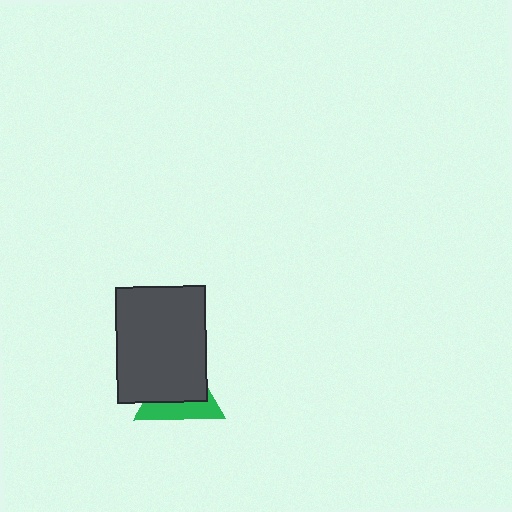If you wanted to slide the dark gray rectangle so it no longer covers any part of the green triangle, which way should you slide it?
Slide it toward the upper-left — that is the most direct way to separate the two shapes.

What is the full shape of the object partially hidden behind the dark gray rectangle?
The partially hidden object is a green triangle.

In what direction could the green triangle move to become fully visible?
The green triangle could move toward the lower-right. That would shift it out from behind the dark gray rectangle entirely.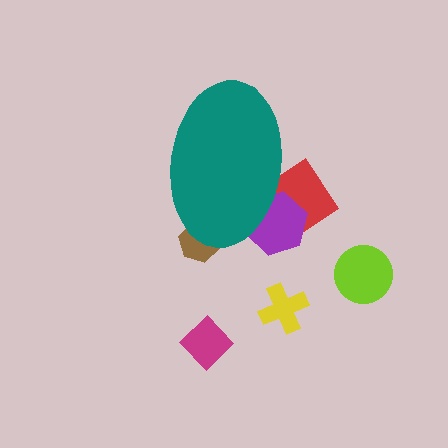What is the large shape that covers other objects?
A teal ellipse.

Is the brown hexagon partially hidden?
Yes, the brown hexagon is partially hidden behind the teal ellipse.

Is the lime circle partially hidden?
No, the lime circle is fully visible.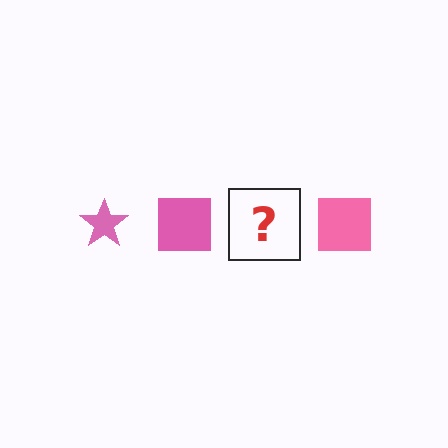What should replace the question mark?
The question mark should be replaced with a pink star.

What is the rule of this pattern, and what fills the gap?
The rule is that the pattern cycles through star, square shapes in pink. The gap should be filled with a pink star.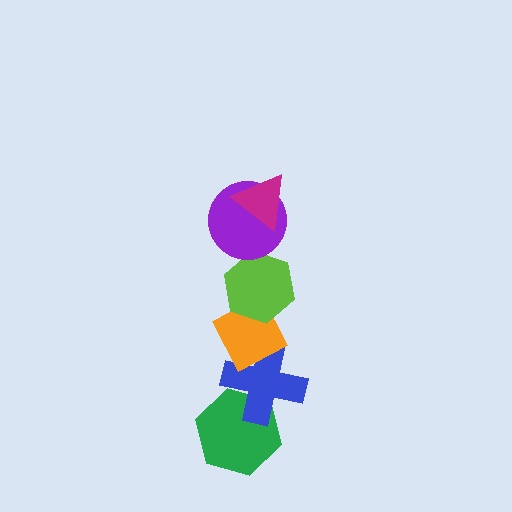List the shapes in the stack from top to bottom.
From top to bottom: the magenta triangle, the purple circle, the lime hexagon, the orange diamond, the blue cross, the green hexagon.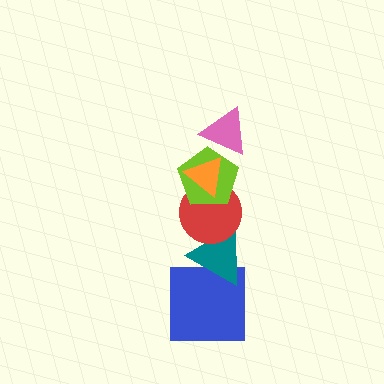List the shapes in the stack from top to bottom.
From top to bottom: the pink triangle, the orange triangle, the lime pentagon, the red circle, the teal triangle, the blue square.